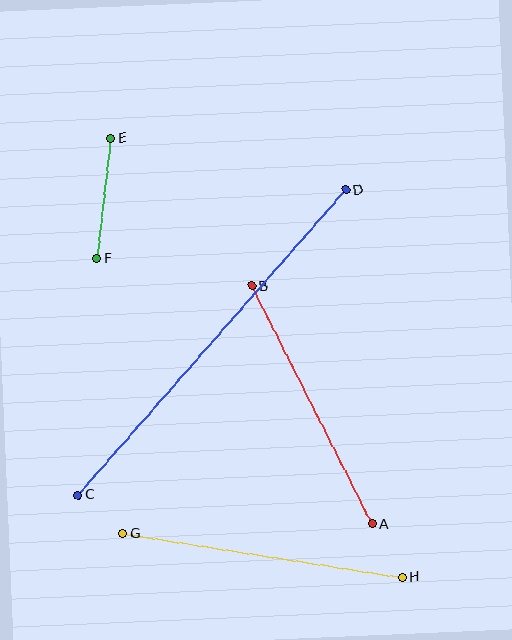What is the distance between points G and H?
The distance is approximately 283 pixels.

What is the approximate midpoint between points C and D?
The midpoint is at approximately (212, 342) pixels.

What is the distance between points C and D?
The distance is approximately 406 pixels.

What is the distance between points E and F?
The distance is approximately 121 pixels.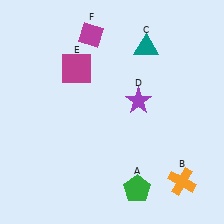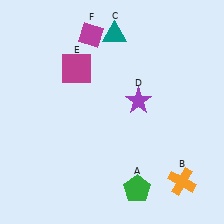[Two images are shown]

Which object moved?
The teal triangle (C) moved left.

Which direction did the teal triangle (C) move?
The teal triangle (C) moved left.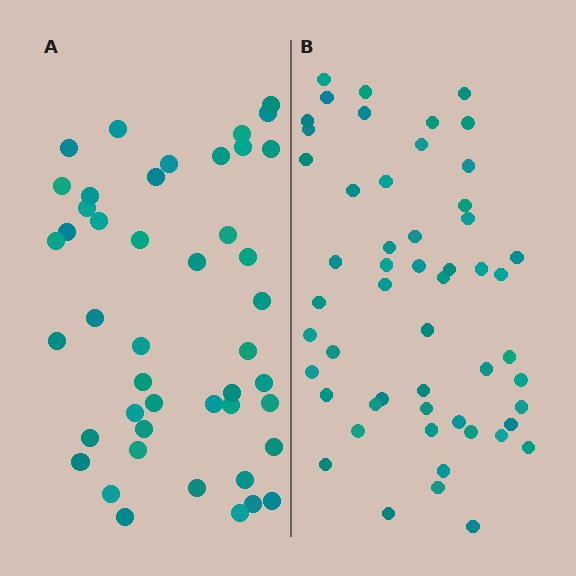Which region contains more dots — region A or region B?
Region B (the right region) has more dots.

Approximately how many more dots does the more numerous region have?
Region B has roughly 8 or so more dots than region A.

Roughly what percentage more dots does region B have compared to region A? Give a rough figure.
About 20% more.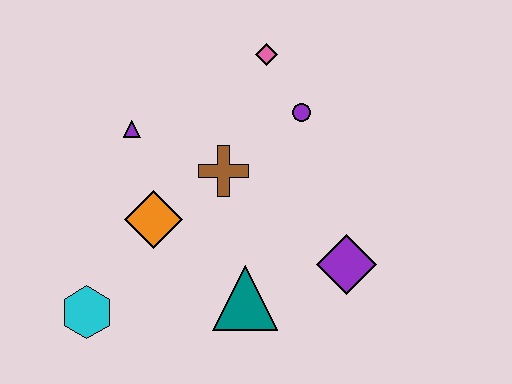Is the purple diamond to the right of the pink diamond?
Yes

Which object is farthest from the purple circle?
The cyan hexagon is farthest from the purple circle.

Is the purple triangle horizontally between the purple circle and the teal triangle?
No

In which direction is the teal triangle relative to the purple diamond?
The teal triangle is to the left of the purple diamond.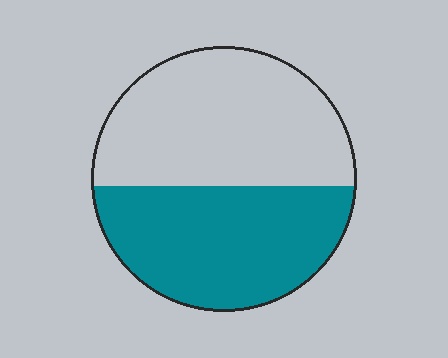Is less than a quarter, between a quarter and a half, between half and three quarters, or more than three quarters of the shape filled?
Between a quarter and a half.